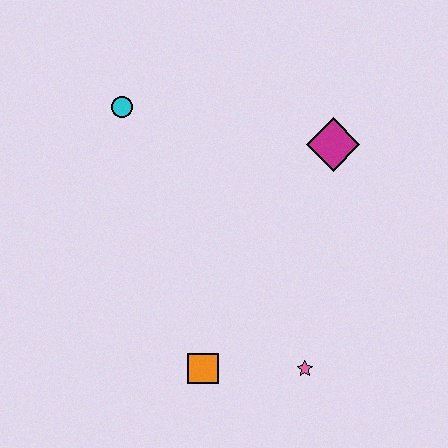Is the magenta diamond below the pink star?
No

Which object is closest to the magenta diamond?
The cyan circle is closest to the magenta diamond.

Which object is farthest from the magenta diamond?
The orange square is farthest from the magenta diamond.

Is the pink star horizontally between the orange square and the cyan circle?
No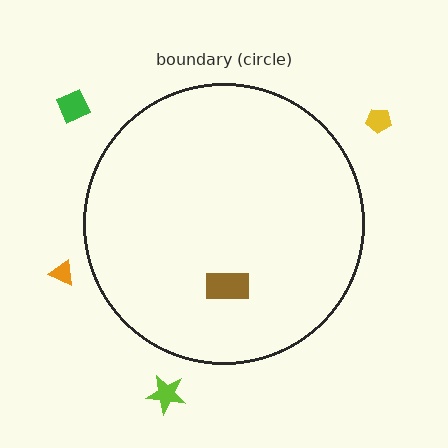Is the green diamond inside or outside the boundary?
Outside.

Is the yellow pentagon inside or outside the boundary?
Outside.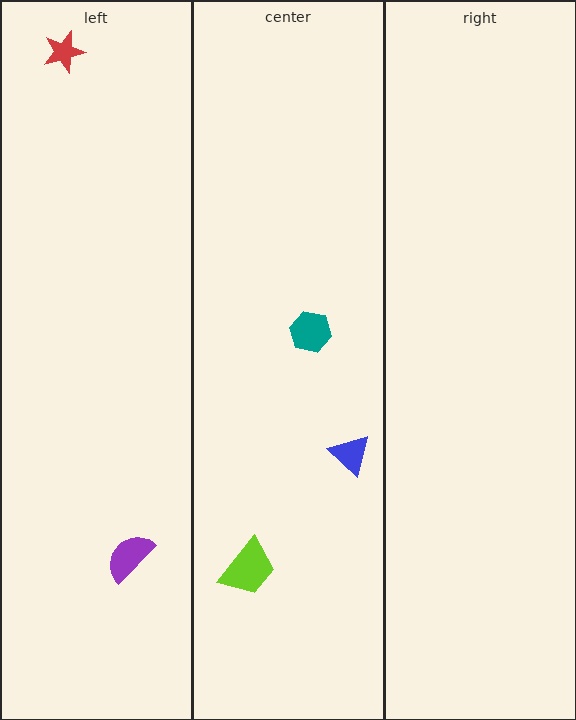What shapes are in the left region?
The purple semicircle, the red star.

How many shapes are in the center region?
3.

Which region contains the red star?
The left region.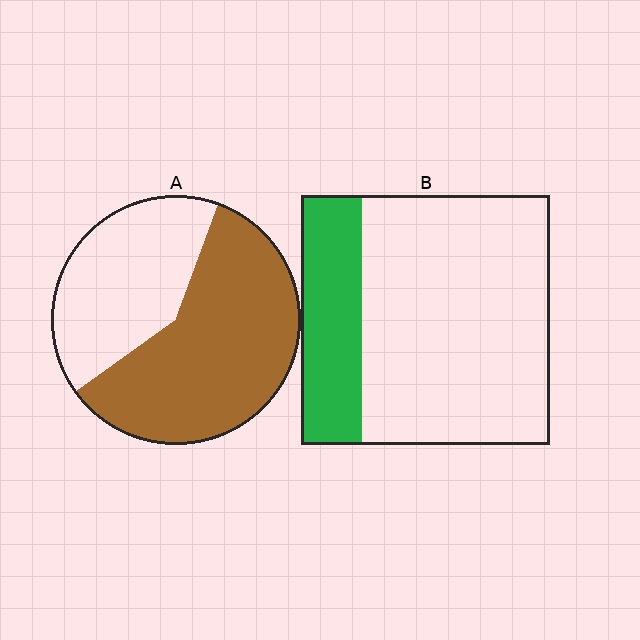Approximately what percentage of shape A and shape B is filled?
A is approximately 60% and B is approximately 25%.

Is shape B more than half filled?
No.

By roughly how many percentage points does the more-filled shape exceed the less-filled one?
By roughly 35 percentage points (A over B).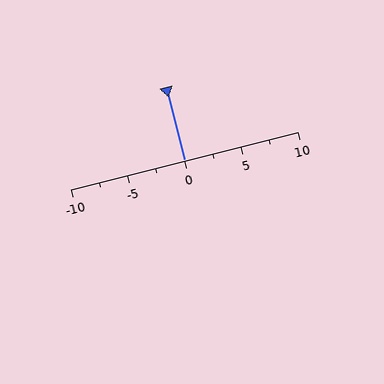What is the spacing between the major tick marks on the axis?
The major ticks are spaced 5 apart.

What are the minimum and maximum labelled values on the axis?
The axis runs from -10 to 10.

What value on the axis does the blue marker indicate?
The marker indicates approximately 0.